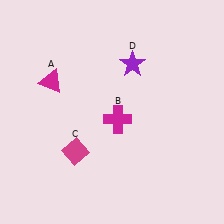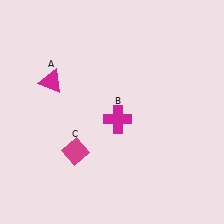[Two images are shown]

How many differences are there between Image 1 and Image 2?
There is 1 difference between the two images.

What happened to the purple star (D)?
The purple star (D) was removed in Image 2. It was in the top-right area of Image 1.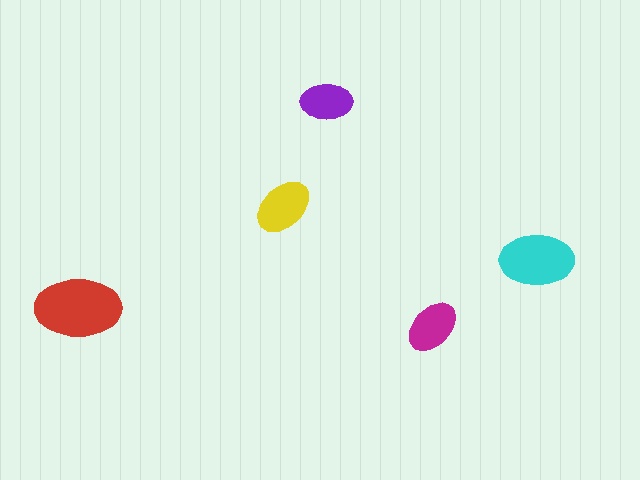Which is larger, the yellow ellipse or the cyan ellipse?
The cyan one.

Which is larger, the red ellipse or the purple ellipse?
The red one.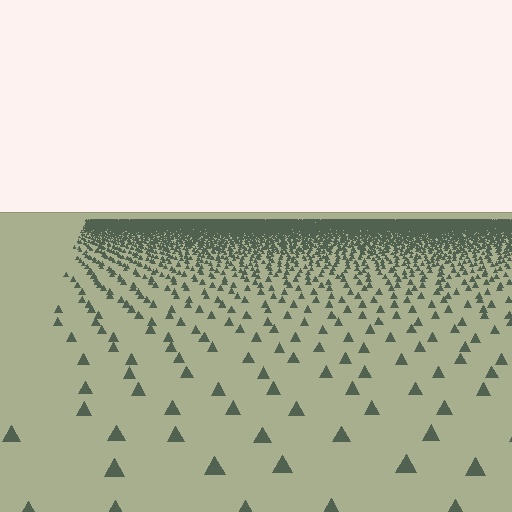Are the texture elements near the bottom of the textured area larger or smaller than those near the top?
Larger. Near the bottom, elements are closer to the viewer and appear at a bigger on-screen size.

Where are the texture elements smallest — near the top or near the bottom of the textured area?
Near the top.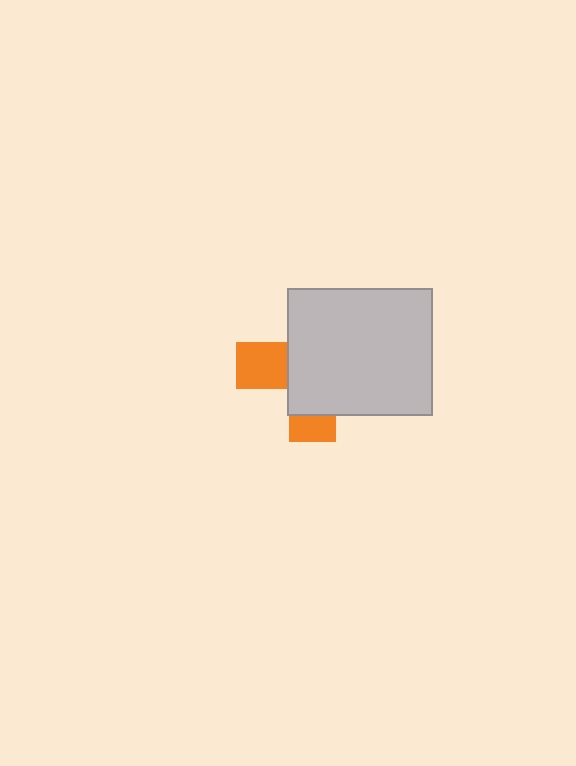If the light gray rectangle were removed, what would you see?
You would see the complete orange cross.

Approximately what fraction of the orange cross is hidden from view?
Roughly 70% of the orange cross is hidden behind the light gray rectangle.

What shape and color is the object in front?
The object in front is a light gray rectangle.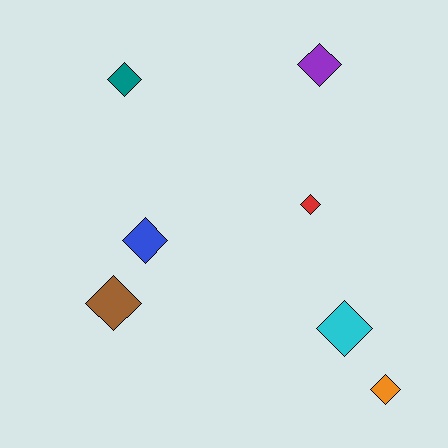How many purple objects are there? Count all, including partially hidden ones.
There is 1 purple object.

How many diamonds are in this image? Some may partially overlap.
There are 7 diamonds.